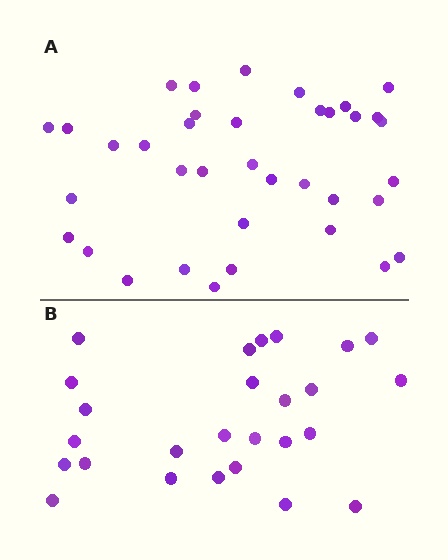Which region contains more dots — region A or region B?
Region A (the top region) has more dots.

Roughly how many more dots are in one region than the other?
Region A has roughly 12 or so more dots than region B.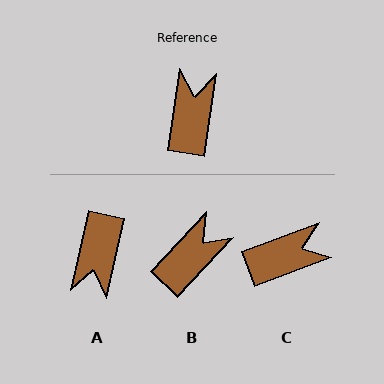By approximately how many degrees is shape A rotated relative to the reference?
Approximately 175 degrees counter-clockwise.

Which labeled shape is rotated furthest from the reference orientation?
A, about 175 degrees away.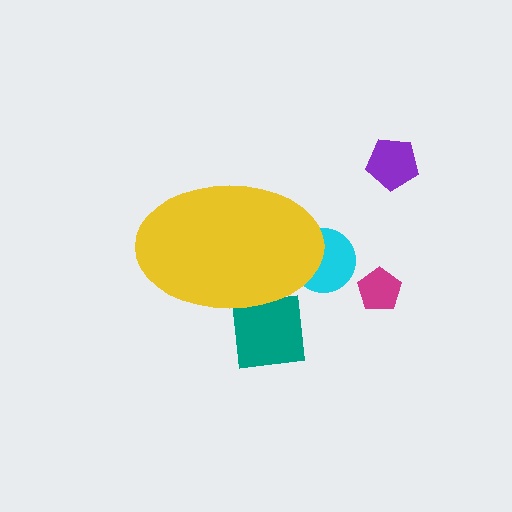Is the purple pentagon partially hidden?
No, the purple pentagon is fully visible.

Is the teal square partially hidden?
Yes, the teal square is partially hidden behind the yellow ellipse.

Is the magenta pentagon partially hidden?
No, the magenta pentagon is fully visible.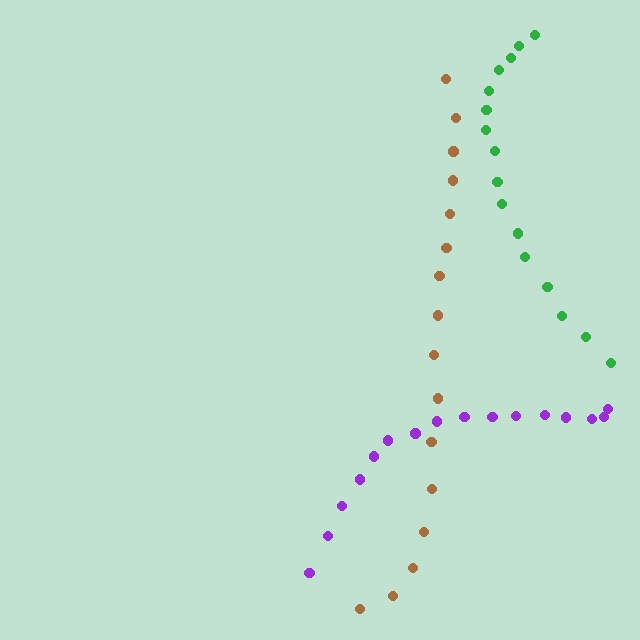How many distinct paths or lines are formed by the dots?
There are 3 distinct paths.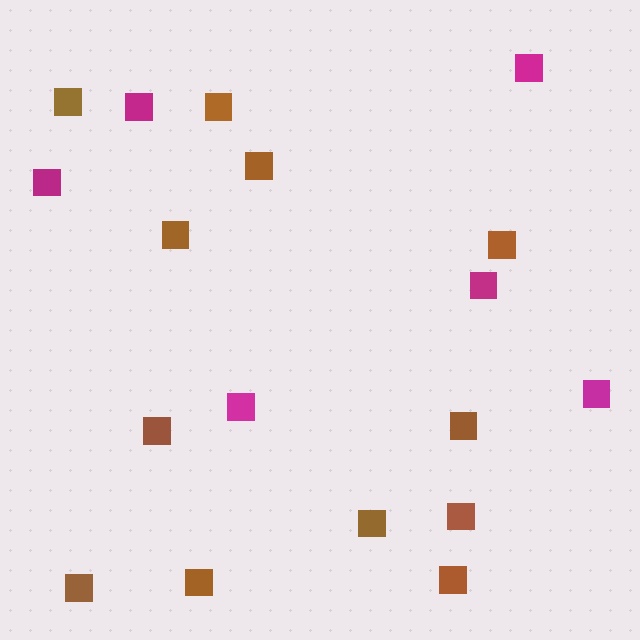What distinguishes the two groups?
There are 2 groups: one group of brown squares (12) and one group of magenta squares (6).